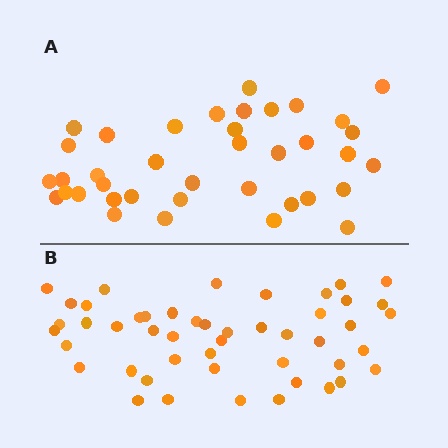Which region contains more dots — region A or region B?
Region B (the bottom region) has more dots.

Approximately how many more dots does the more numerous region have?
Region B has roughly 10 or so more dots than region A.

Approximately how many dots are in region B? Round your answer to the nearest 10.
About 50 dots. (The exact count is 48, which rounds to 50.)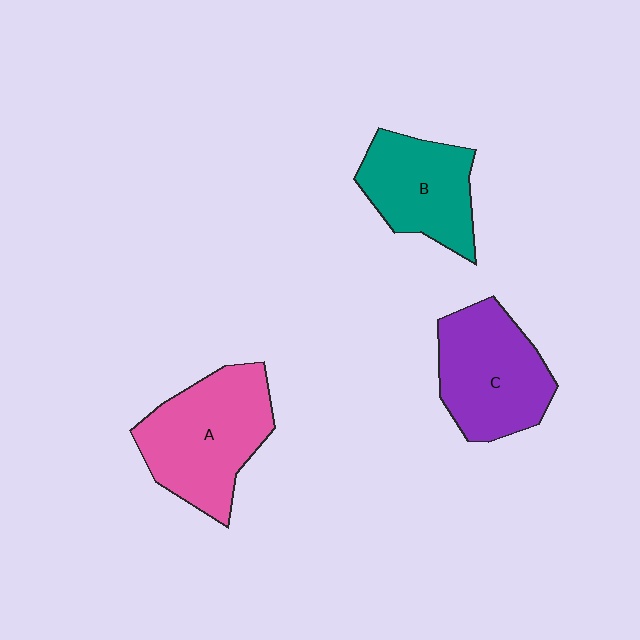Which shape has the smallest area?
Shape B (teal).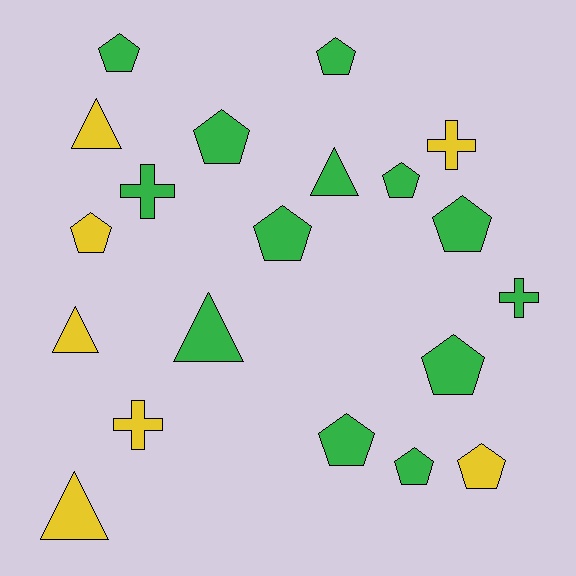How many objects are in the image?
There are 20 objects.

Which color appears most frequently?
Green, with 13 objects.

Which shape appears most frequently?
Pentagon, with 11 objects.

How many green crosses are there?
There are 2 green crosses.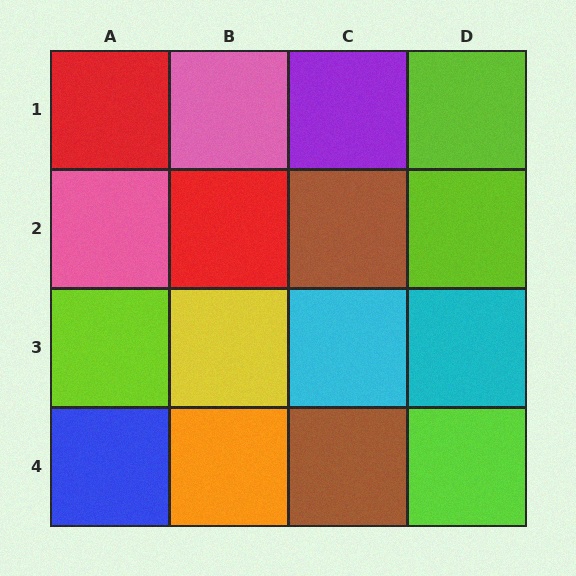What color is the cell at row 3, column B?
Yellow.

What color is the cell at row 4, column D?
Lime.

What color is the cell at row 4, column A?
Blue.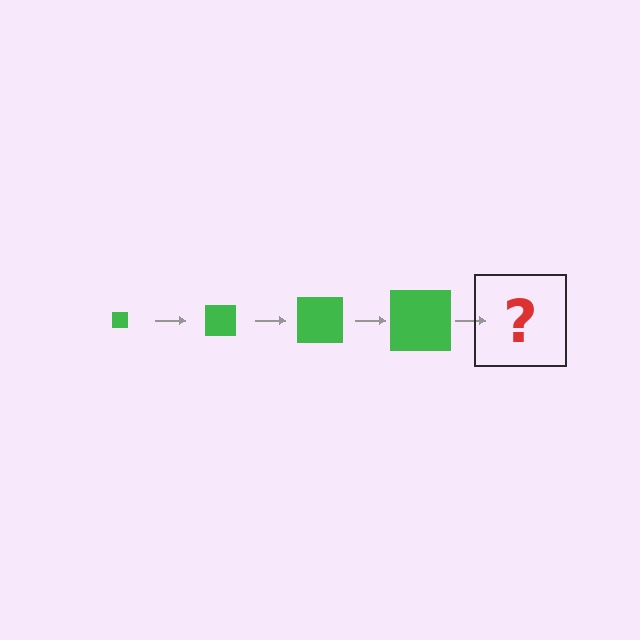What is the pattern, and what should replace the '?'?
The pattern is that the square gets progressively larger each step. The '?' should be a green square, larger than the previous one.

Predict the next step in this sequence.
The next step is a green square, larger than the previous one.